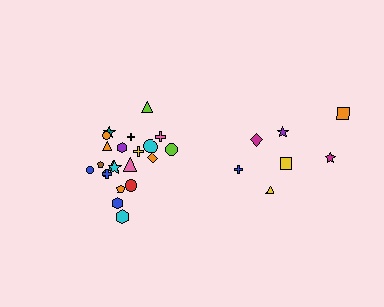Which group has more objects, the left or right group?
The left group.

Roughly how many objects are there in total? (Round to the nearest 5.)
Roughly 30 objects in total.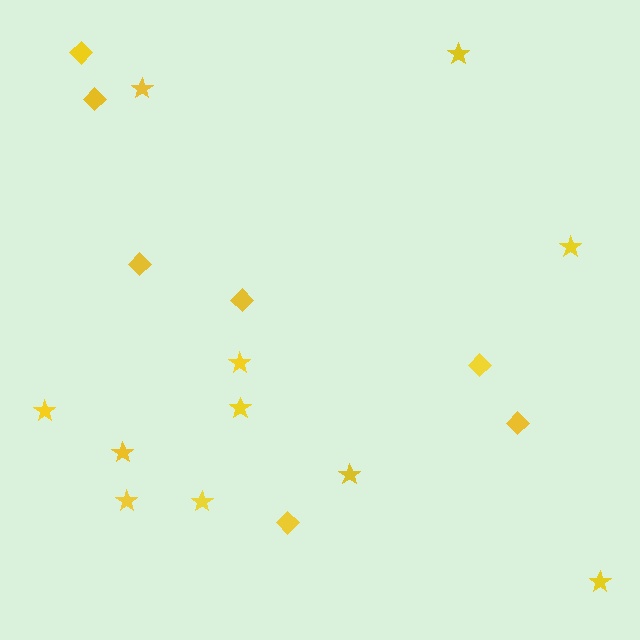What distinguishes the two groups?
There are 2 groups: one group of diamonds (7) and one group of stars (11).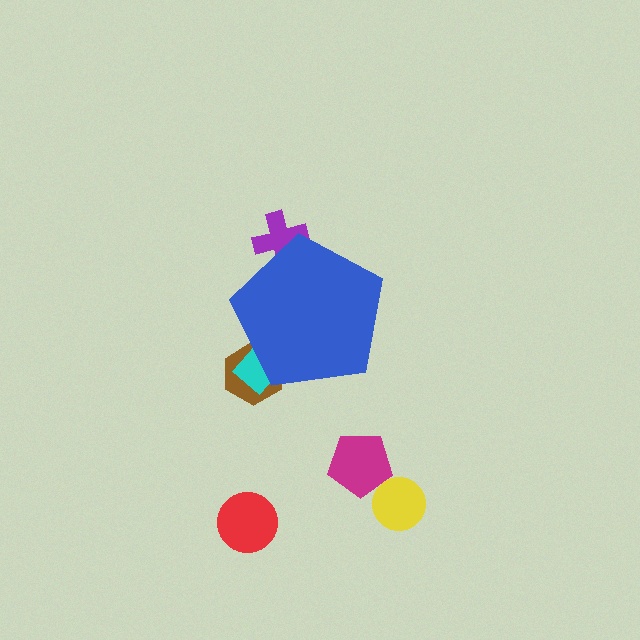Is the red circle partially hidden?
No, the red circle is fully visible.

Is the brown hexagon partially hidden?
Yes, the brown hexagon is partially hidden behind the blue pentagon.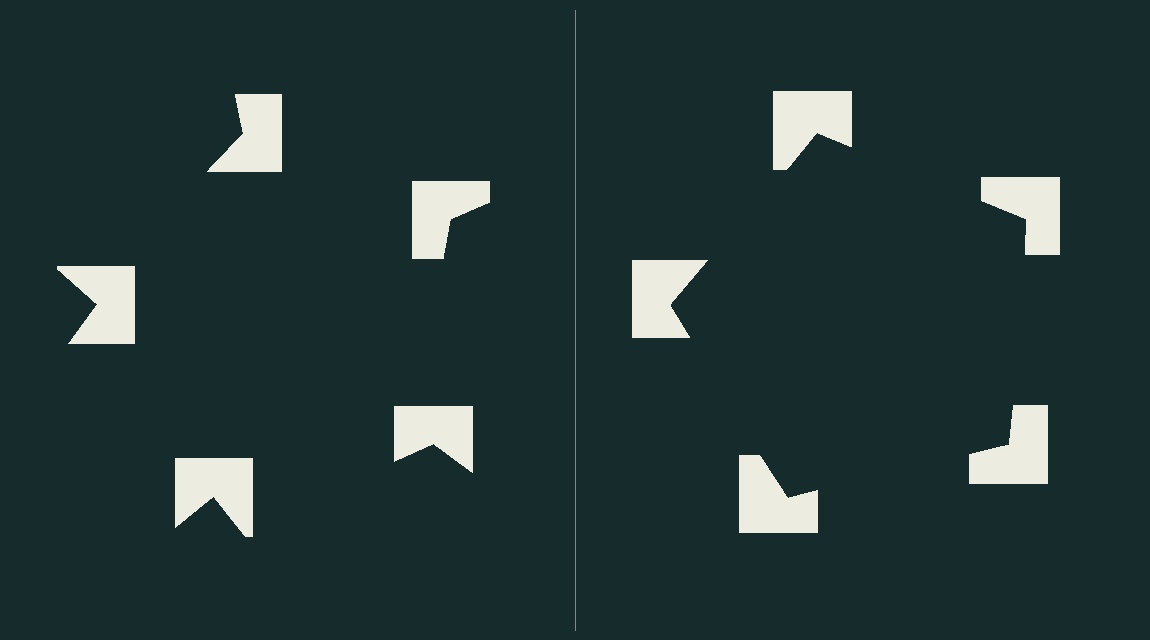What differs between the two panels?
The notched squares are positioned identically on both sides; only the wedge orientations differ. On the right they align to a pentagon; on the left they are misaligned.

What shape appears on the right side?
An illusory pentagon.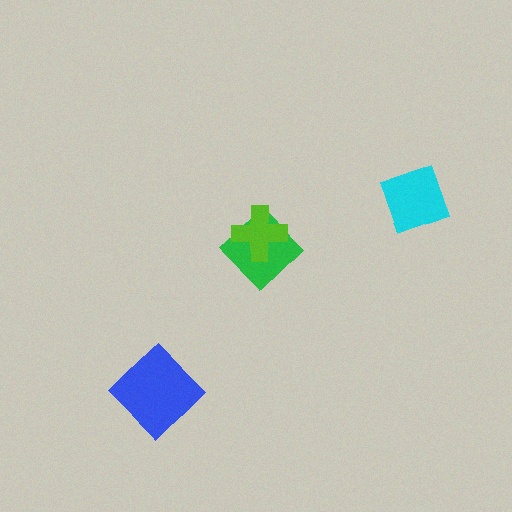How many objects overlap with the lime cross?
1 object overlaps with the lime cross.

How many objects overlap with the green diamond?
1 object overlaps with the green diamond.